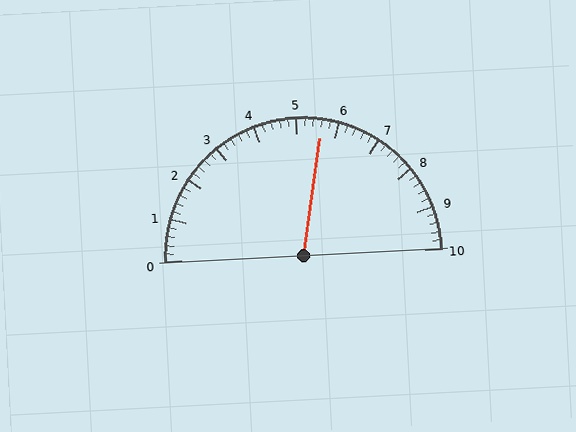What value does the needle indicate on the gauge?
The needle indicates approximately 5.6.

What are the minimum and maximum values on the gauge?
The gauge ranges from 0 to 10.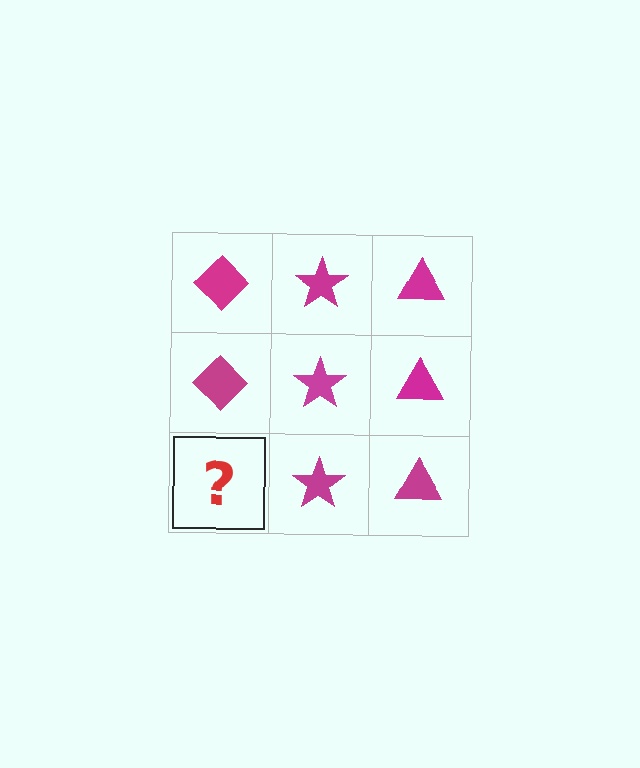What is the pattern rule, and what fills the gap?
The rule is that each column has a consistent shape. The gap should be filled with a magenta diamond.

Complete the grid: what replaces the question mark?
The question mark should be replaced with a magenta diamond.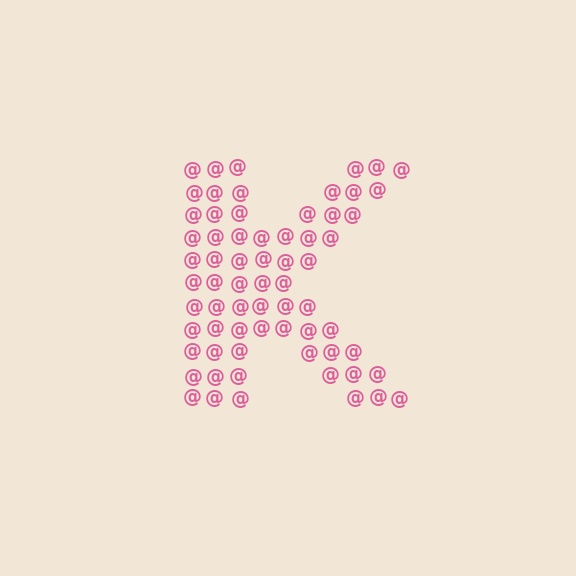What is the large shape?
The large shape is the letter K.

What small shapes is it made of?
It is made of small at signs.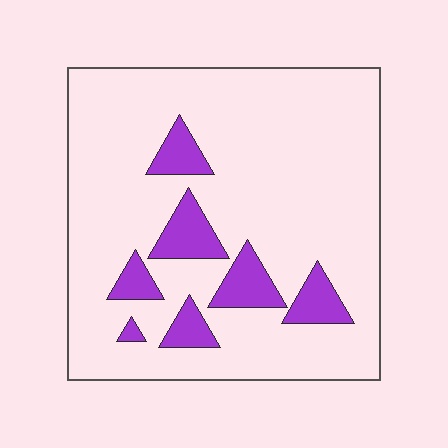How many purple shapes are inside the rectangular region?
7.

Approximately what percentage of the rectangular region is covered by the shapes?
Approximately 15%.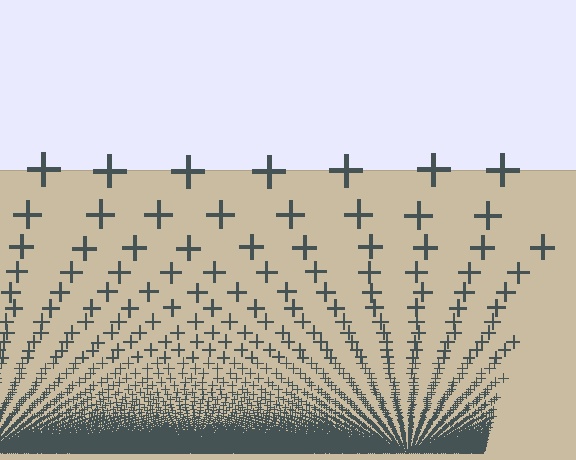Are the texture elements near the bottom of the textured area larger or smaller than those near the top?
Smaller. The gradient is inverted — elements near the bottom are smaller and denser.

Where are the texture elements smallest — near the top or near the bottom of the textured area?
Near the bottom.